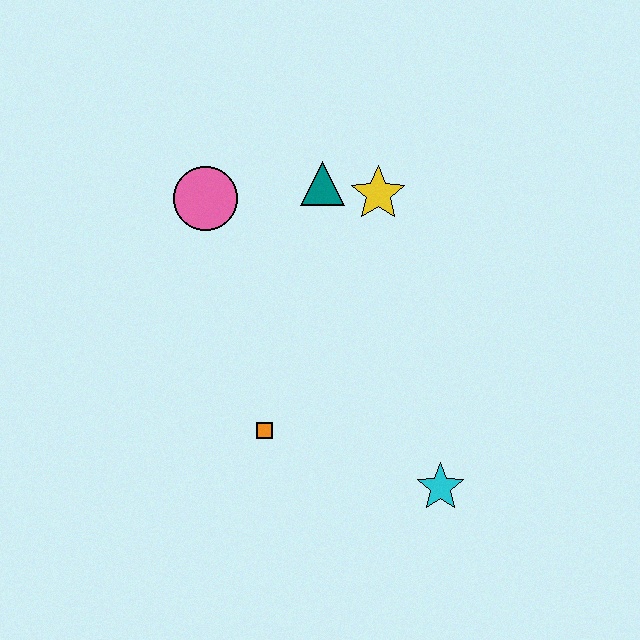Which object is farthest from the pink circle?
The cyan star is farthest from the pink circle.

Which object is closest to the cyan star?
The orange square is closest to the cyan star.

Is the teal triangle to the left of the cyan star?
Yes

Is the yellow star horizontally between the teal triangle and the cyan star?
Yes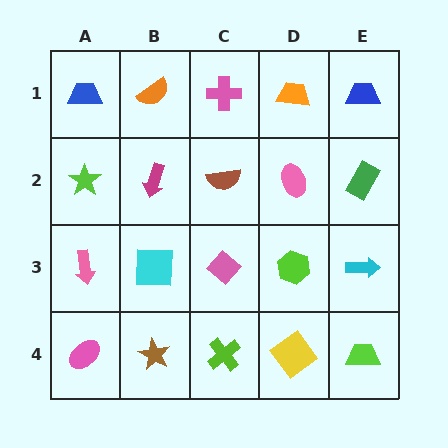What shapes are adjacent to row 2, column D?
An orange trapezoid (row 1, column D), a lime hexagon (row 3, column D), a brown semicircle (row 2, column C), a green rectangle (row 2, column E).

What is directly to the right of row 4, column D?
A lime trapezoid.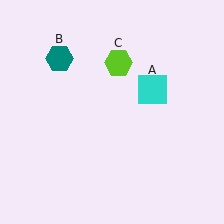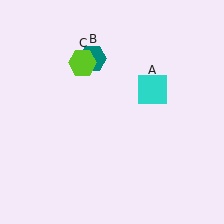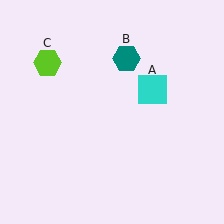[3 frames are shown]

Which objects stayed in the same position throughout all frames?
Cyan square (object A) remained stationary.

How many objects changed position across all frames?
2 objects changed position: teal hexagon (object B), lime hexagon (object C).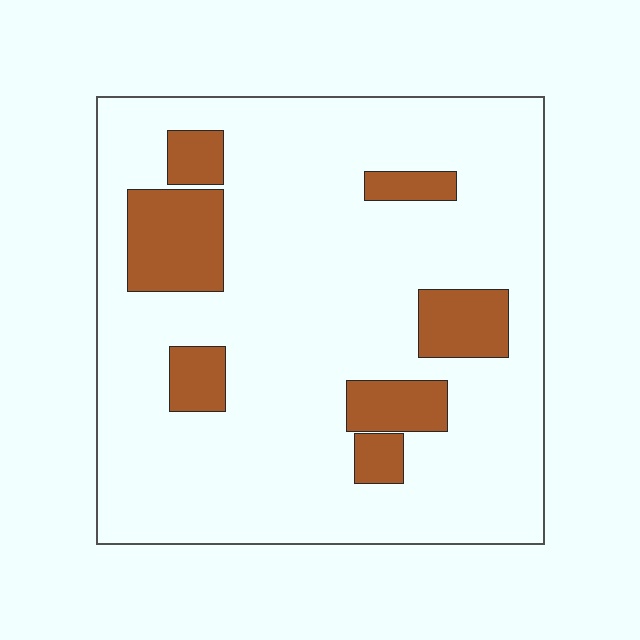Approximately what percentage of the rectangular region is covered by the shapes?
Approximately 15%.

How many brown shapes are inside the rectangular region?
7.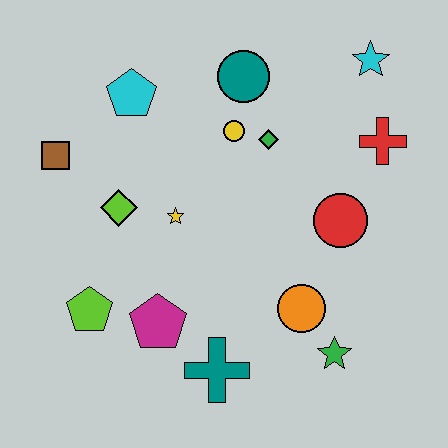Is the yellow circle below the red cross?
No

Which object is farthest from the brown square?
The green star is farthest from the brown square.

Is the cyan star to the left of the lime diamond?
No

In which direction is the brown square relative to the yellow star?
The brown square is to the left of the yellow star.